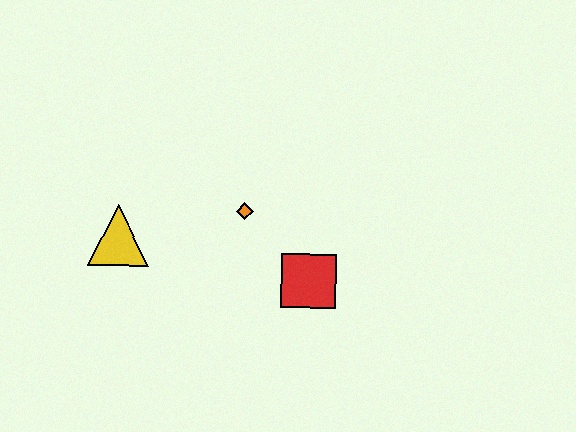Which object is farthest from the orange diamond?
The yellow triangle is farthest from the orange diamond.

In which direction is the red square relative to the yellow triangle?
The red square is to the right of the yellow triangle.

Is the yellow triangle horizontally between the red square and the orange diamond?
No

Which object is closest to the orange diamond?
The red square is closest to the orange diamond.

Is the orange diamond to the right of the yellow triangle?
Yes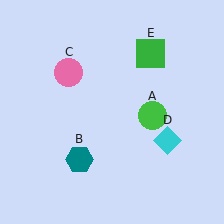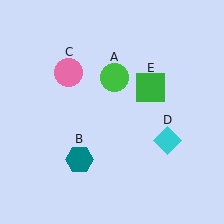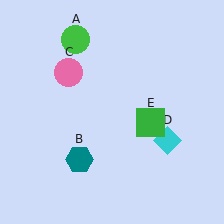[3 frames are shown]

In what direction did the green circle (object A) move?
The green circle (object A) moved up and to the left.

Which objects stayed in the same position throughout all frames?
Teal hexagon (object B) and pink circle (object C) and cyan diamond (object D) remained stationary.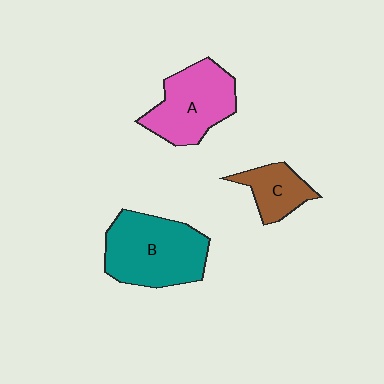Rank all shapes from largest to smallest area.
From largest to smallest: B (teal), A (pink), C (brown).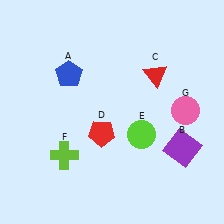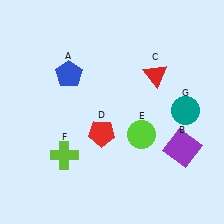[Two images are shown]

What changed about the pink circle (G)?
In Image 1, G is pink. In Image 2, it changed to teal.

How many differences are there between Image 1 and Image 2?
There is 1 difference between the two images.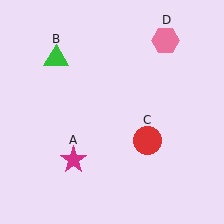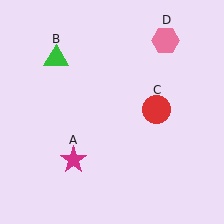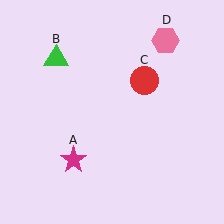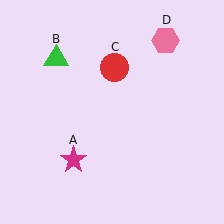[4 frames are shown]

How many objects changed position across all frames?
1 object changed position: red circle (object C).